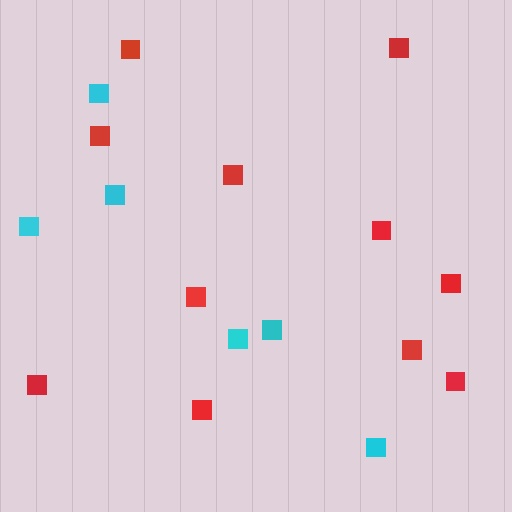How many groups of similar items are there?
There are 2 groups: one group of red squares (11) and one group of cyan squares (6).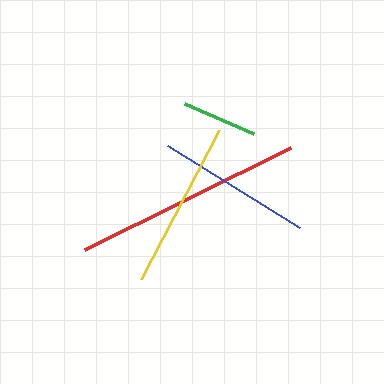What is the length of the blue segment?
The blue segment is approximately 156 pixels long.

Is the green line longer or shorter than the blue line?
The blue line is longer than the green line.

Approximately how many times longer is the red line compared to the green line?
The red line is approximately 3.1 times the length of the green line.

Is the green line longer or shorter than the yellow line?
The yellow line is longer than the green line.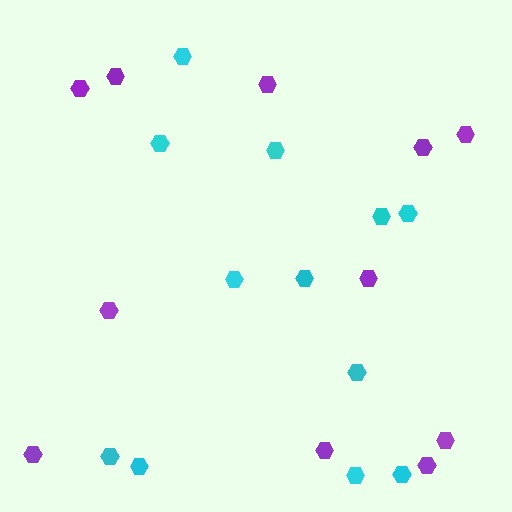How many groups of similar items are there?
There are 2 groups: one group of purple hexagons (11) and one group of cyan hexagons (12).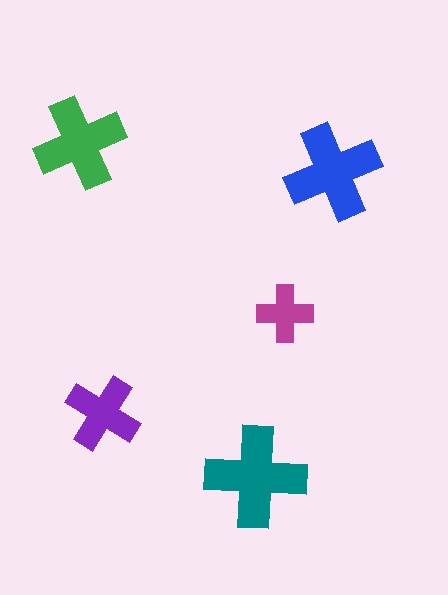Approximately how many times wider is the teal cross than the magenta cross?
About 2 times wider.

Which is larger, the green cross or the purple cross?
The green one.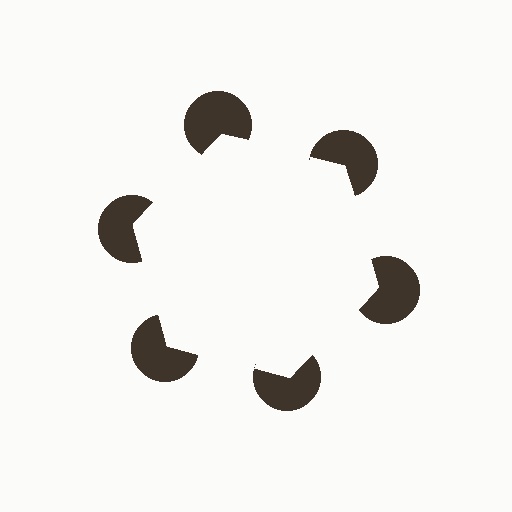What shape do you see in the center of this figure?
An illusory hexagon — its edges are inferred from the aligned wedge cuts in the pac-man discs, not physically drawn.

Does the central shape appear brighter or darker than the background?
It typically appears slightly brighter than the background, even though no actual brightness change is drawn.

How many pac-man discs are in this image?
There are 6 — one at each vertex of the illusory hexagon.